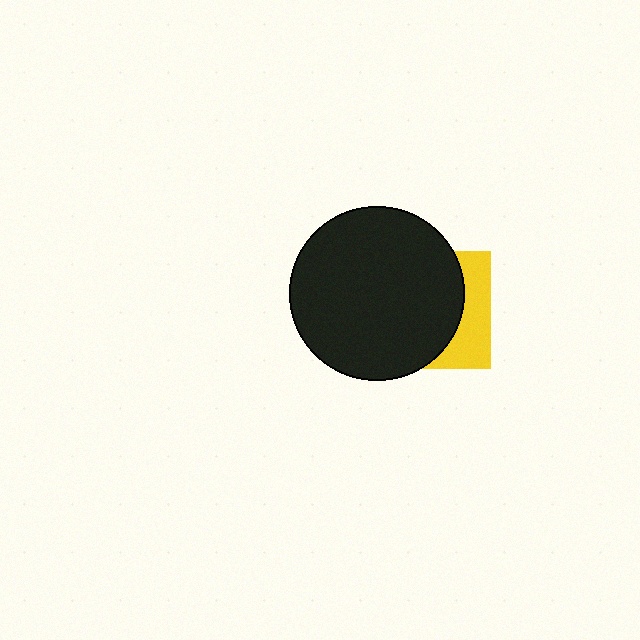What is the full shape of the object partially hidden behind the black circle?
The partially hidden object is a yellow square.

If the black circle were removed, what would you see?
You would see the complete yellow square.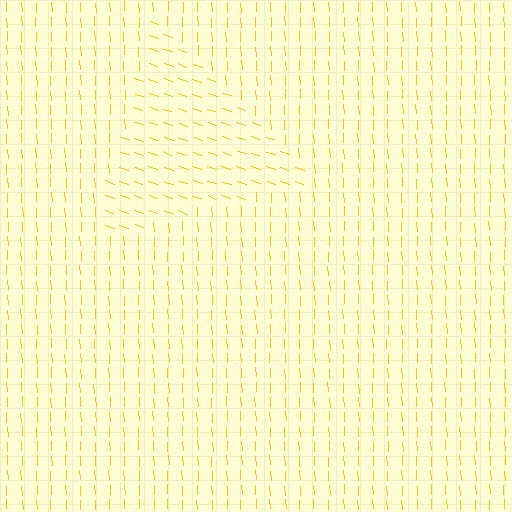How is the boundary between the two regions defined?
The boundary is defined purely by a change in line orientation (approximately 69 degrees difference). All lines are the same color and thickness.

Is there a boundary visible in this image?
Yes, there is a texture boundary formed by a change in line orientation.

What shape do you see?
I see a triangle.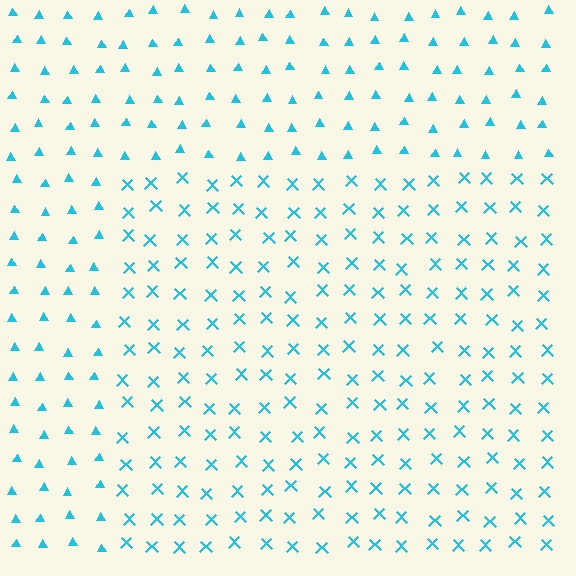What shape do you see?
I see a rectangle.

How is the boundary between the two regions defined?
The boundary is defined by a change in element shape: X marks inside vs. triangles outside. All elements share the same color and spacing.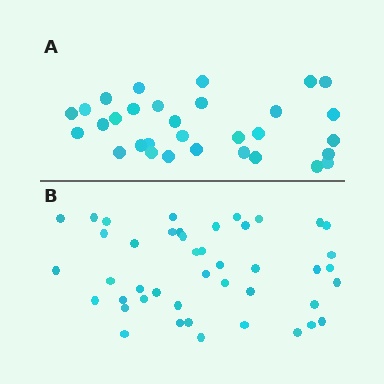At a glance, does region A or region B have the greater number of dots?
Region B (the bottom region) has more dots.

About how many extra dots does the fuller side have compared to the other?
Region B has approximately 15 more dots than region A.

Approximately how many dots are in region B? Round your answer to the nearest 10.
About 40 dots. (The exact count is 44, which rounds to 40.)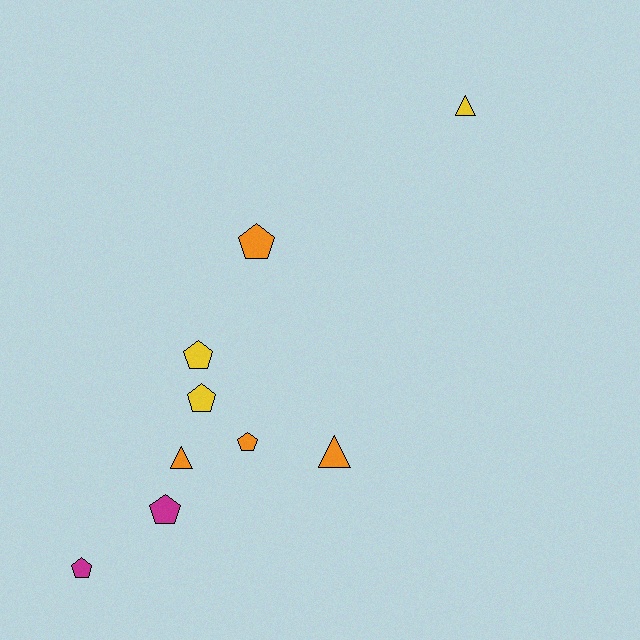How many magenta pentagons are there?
There are 2 magenta pentagons.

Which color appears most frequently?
Orange, with 4 objects.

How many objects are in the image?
There are 9 objects.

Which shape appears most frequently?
Pentagon, with 6 objects.